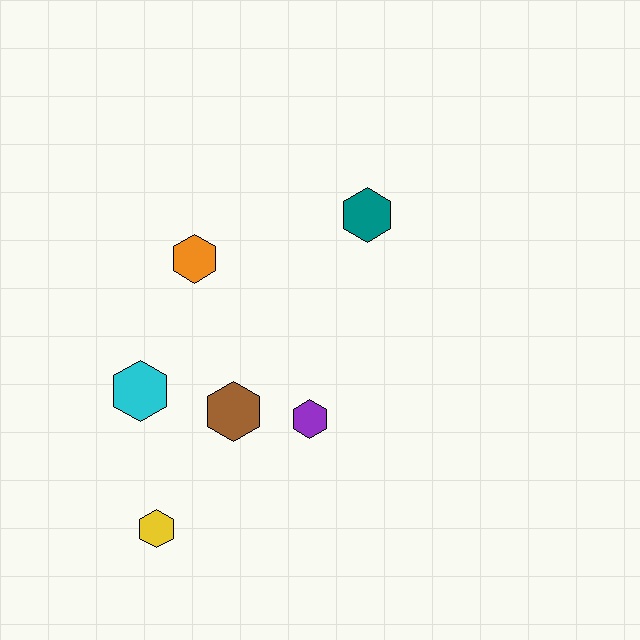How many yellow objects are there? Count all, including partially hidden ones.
There is 1 yellow object.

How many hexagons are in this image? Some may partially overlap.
There are 6 hexagons.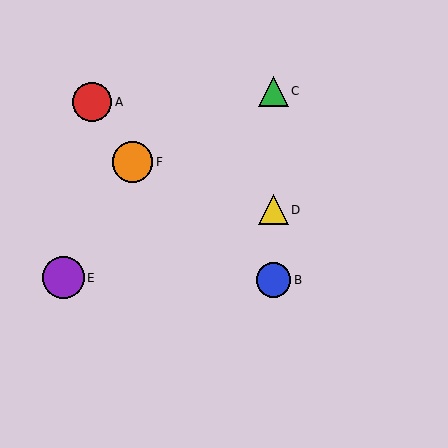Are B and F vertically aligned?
No, B is at x≈273 and F is at x≈132.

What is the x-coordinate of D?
Object D is at x≈273.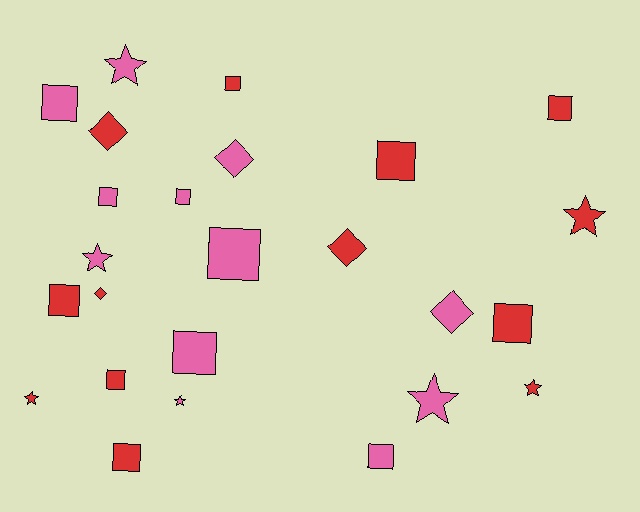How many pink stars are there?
There are 4 pink stars.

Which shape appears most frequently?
Square, with 13 objects.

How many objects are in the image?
There are 25 objects.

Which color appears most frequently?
Red, with 13 objects.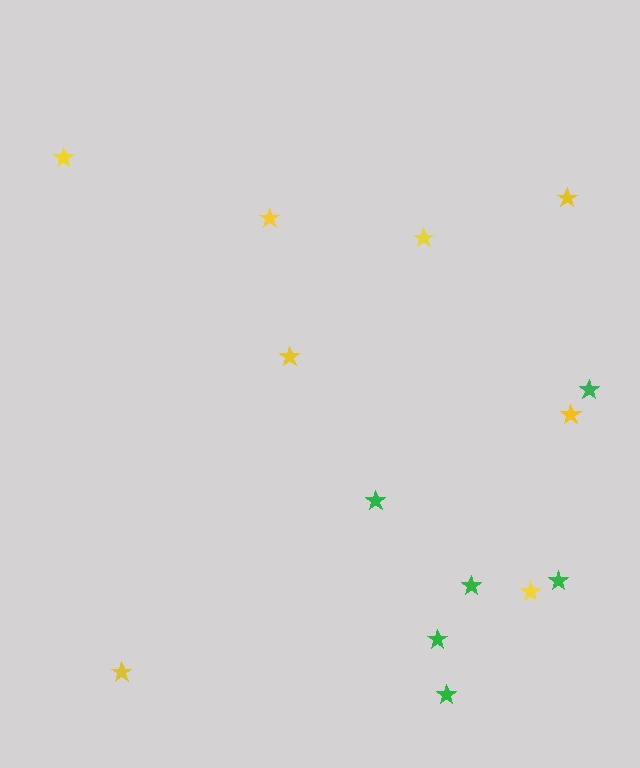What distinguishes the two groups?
There are 2 groups: one group of yellow stars (8) and one group of green stars (6).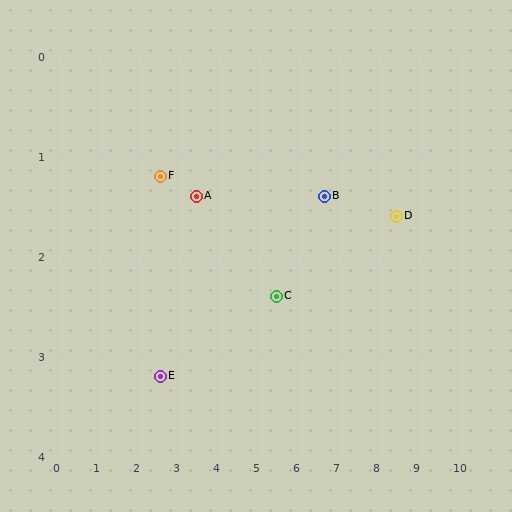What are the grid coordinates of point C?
Point C is at approximately (5.5, 2.4).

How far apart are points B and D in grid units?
Points B and D are about 1.8 grid units apart.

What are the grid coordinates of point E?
Point E is at approximately (2.6, 3.2).